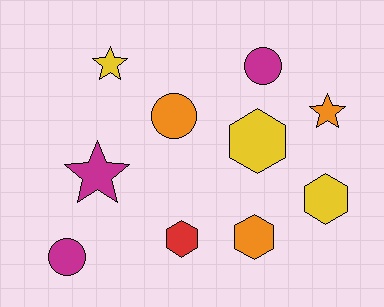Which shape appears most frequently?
Hexagon, with 4 objects.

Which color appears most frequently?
Magenta, with 3 objects.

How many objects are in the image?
There are 10 objects.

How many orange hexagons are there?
There is 1 orange hexagon.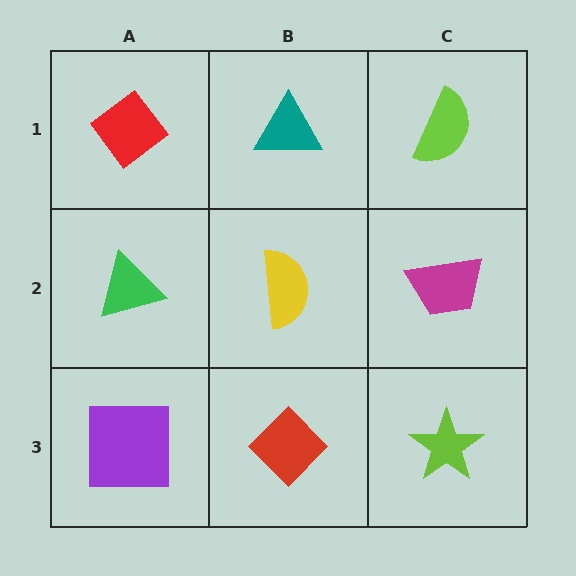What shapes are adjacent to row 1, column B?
A yellow semicircle (row 2, column B), a red diamond (row 1, column A), a lime semicircle (row 1, column C).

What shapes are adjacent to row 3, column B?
A yellow semicircle (row 2, column B), a purple square (row 3, column A), a lime star (row 3, column C).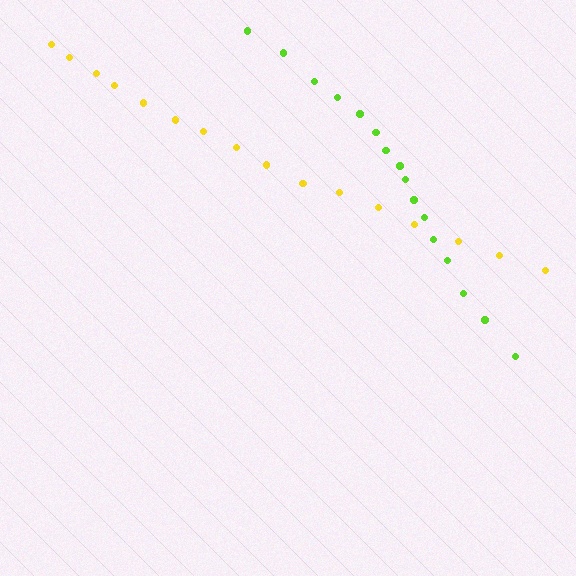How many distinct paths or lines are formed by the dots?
There are 2 distinct paths.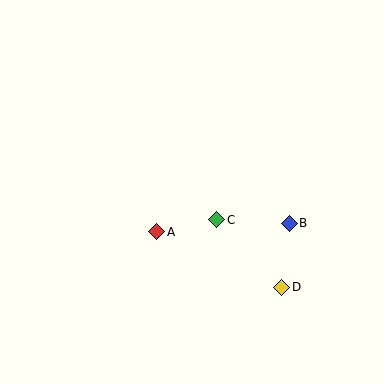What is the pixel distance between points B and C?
The distance between B and C is 72 pixels.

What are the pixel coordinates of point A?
Point A is at (157, 232).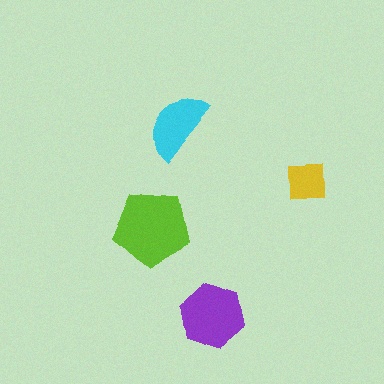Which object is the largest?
The lime pentagon.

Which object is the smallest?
The yellow square.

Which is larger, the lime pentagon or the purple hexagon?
The lime pentagon.